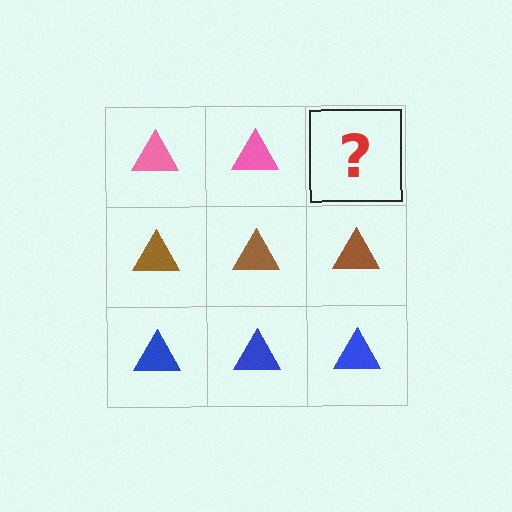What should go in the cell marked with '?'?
The missing cell should contain a pink triangle.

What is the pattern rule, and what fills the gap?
The rule is that each row has a consistent color. The gap should be filled with a pink triangle.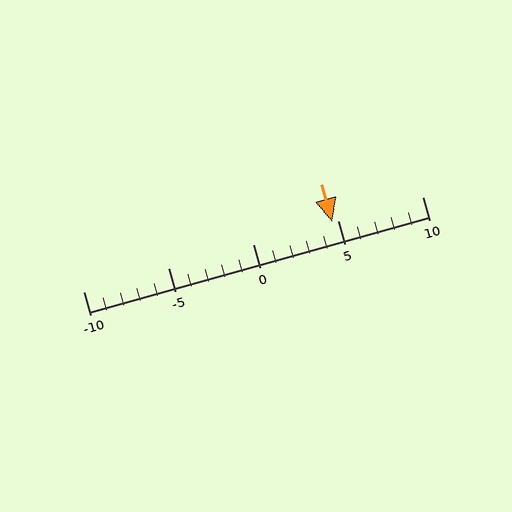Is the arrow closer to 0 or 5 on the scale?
The arrow is closer to 5.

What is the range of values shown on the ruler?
The ruler shows values from -10 to 10.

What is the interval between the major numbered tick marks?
The major tick marks are spaced 5 units apart.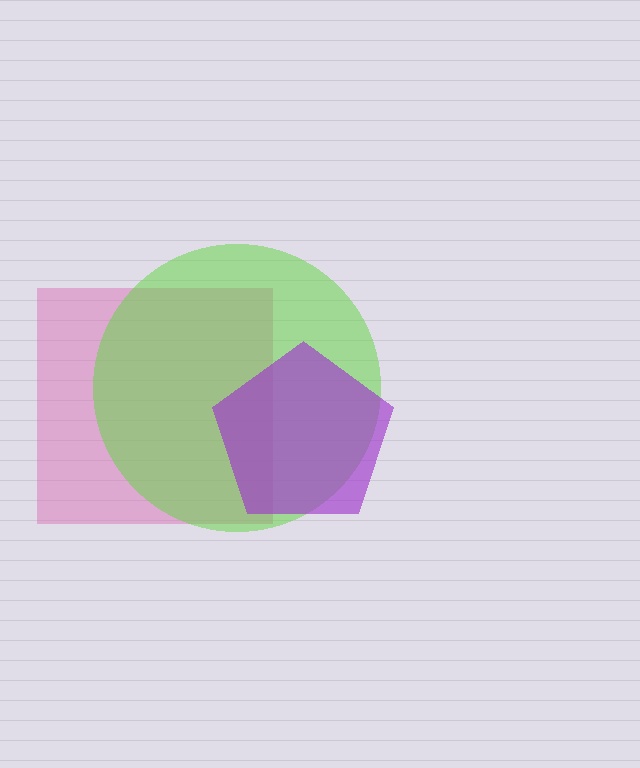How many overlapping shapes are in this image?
There are 3 overlapping shapes in the image.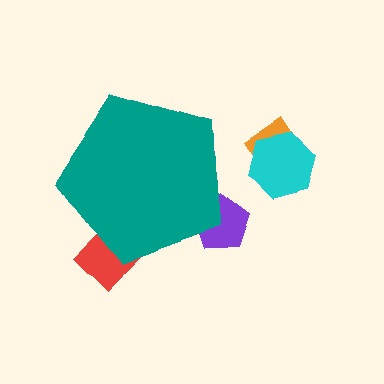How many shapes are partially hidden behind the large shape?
2 shapes are partially hidden.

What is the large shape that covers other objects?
A teal pentagon.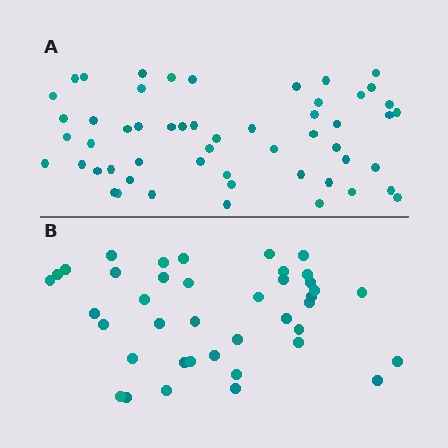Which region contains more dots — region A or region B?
Region A (the top region) has more dots.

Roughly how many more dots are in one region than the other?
Region A has approximately 15 more dots than region B.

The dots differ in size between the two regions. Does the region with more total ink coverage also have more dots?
No. Region B has more total ink coverage because its dots are larger, but region A actually contains more individual dots. Total area can be misleading — the number of items is what matters here.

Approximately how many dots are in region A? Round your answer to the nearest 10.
About 50 dots. (The exact count is 54, which rounds to 50.)